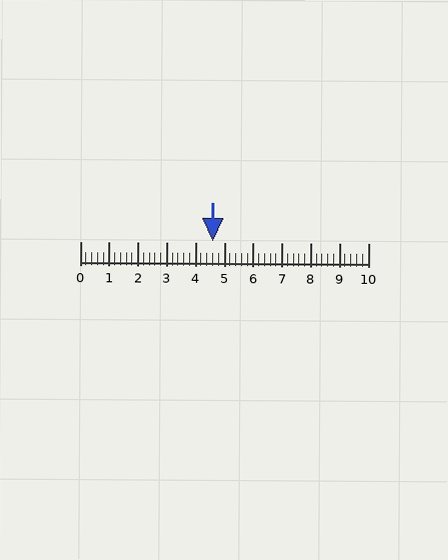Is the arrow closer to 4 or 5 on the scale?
The arrow is closer to 5.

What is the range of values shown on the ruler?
The ruler shows values from 0 to 10.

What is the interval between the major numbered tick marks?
The major tick marks are spaced 1 units apart.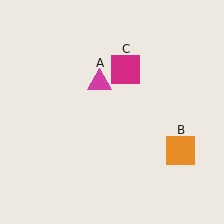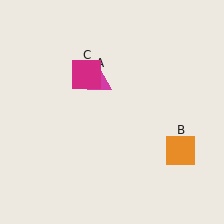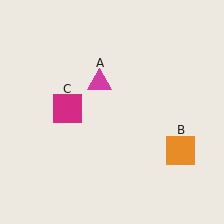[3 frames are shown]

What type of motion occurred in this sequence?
The magenta square (object C) rotated counterclockwise around the center of the scene.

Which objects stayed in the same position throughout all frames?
Magenta triangle (object A) and orange square (object B) remained stationary.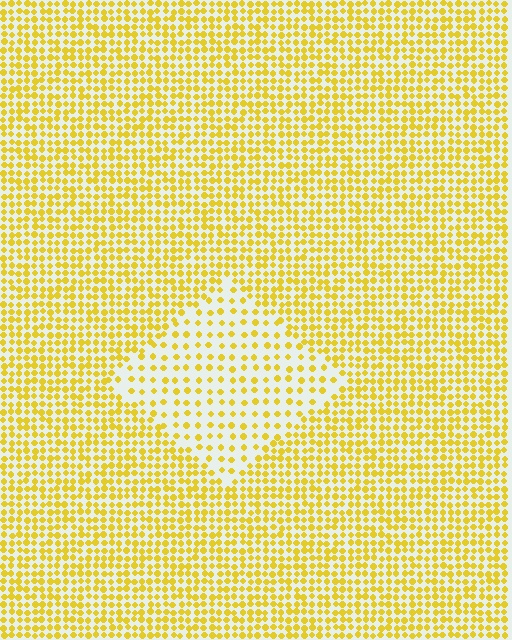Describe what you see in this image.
The image contains small yellow elements arranged at two different densities. A diamond-shaped region is visible where the elements are less densely packed than the surrounding area.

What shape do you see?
I see a diamond.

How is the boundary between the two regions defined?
The boundary is defined by a change in element density (approximately 2.2x ratio). All elements are the same color, size, and shape.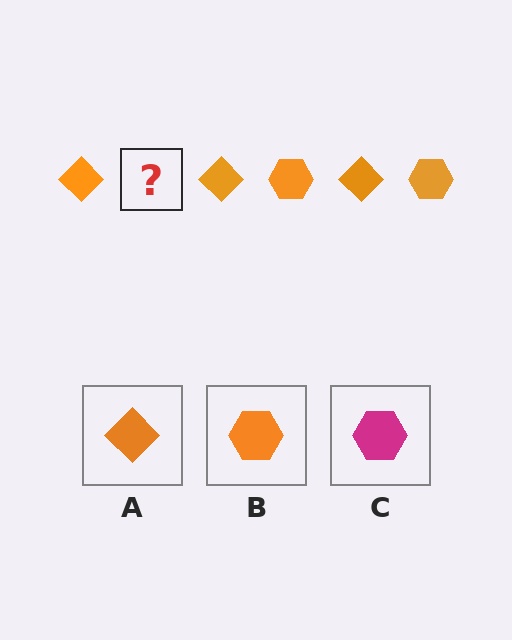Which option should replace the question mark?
Option B.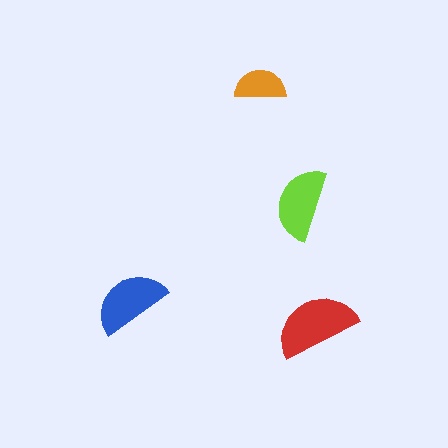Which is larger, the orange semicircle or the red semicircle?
The red one.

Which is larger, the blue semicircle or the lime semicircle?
The blue one.